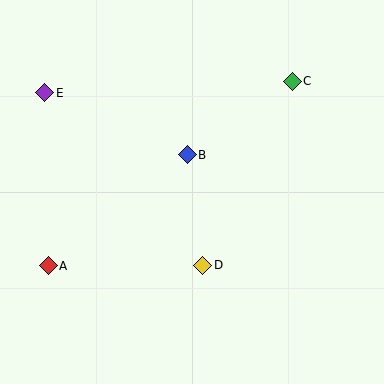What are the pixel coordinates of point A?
Point A is at (48, 266).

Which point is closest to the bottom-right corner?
Point D is closest to the bottom-right corner.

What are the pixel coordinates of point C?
Point C is at (292, 81).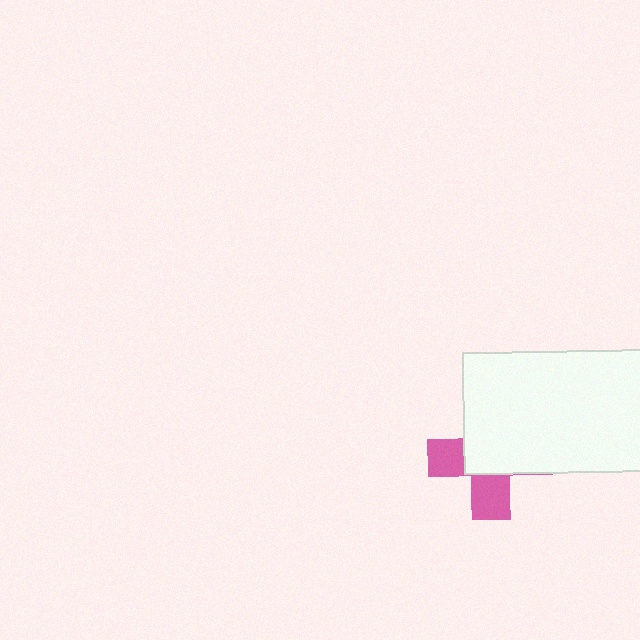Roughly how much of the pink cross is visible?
A small part of it is visible (roughly 40%).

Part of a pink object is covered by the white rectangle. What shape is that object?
It is a cross.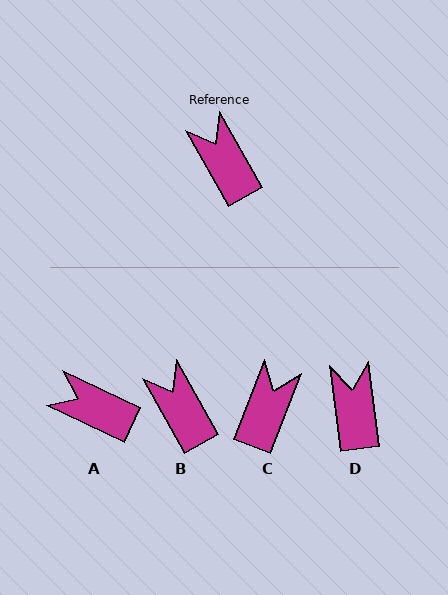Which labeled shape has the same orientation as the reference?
B.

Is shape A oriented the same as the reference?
No, it is off by about 35 degrees.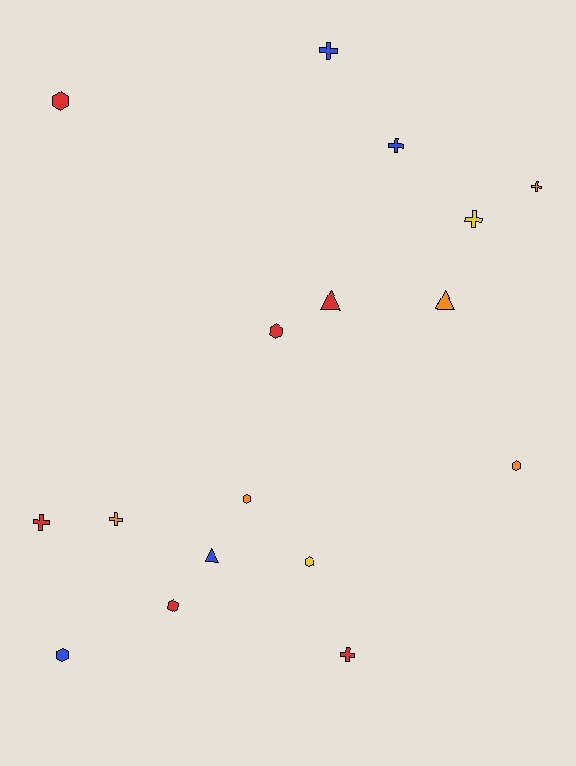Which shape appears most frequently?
Cross, with 7 objects.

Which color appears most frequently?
Red, with 6 objects.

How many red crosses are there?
There are 2 red crosses.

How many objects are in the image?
There are 17 objects.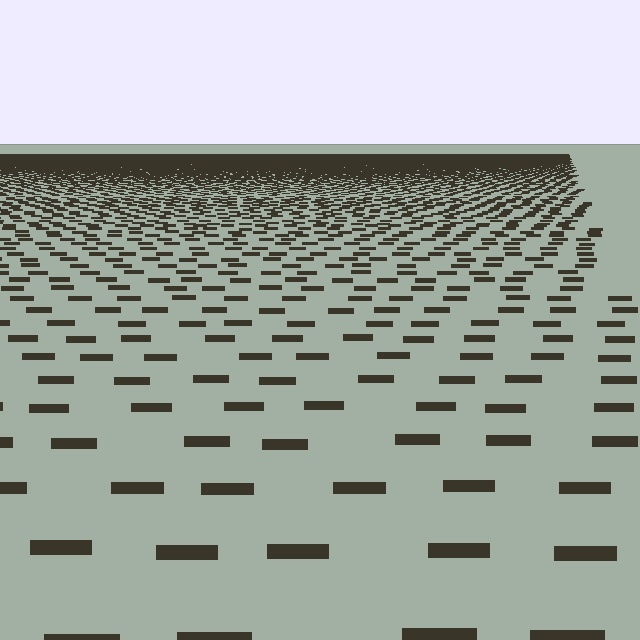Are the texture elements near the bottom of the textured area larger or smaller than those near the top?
Larger. Near the bottom, elements are closer to the viewer and appear at a bigger on-screen size.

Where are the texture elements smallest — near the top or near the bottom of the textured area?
Near the top.